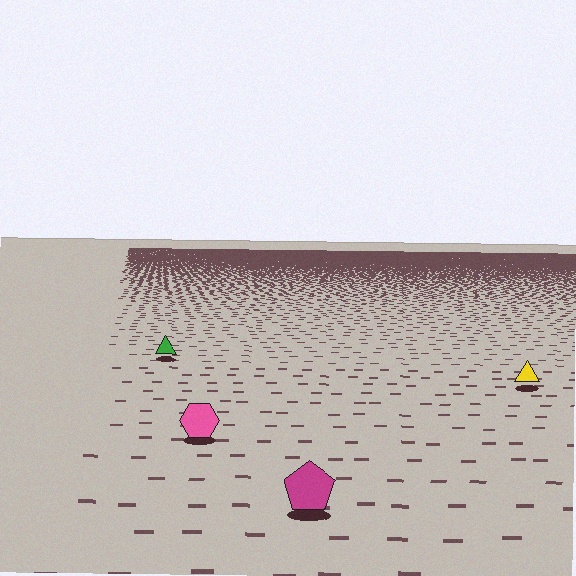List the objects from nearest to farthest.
From nearest to farthest: the magenta pentagon, the pink hexagon, the yellow triangle, the green triangle.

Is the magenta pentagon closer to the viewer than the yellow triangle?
Yes. The magenta pentagon is closer — you can tell from the texture gradient: the ground texture is coarser near it.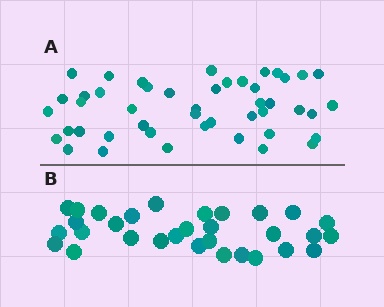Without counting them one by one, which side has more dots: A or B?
Region A (the top region) has more dots.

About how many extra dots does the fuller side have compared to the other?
Region A has approximately 15 more dots than region B.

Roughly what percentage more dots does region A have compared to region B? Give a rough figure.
About 50% more.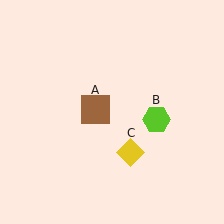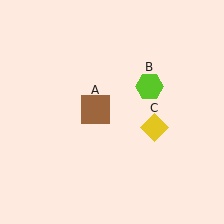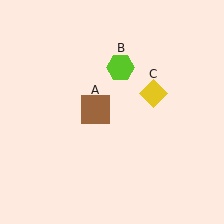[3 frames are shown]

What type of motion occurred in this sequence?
The lime hexagon (object B), yellow diamond (object C) rotated counterclockwise around the center of the scene.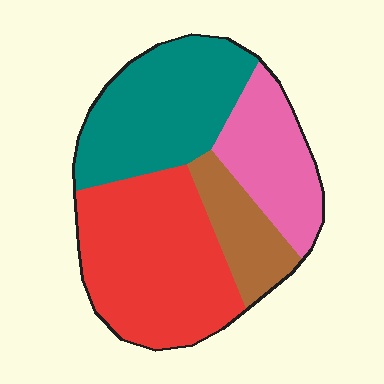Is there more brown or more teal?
Teal.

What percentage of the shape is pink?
Pink covers about 20% of the shape.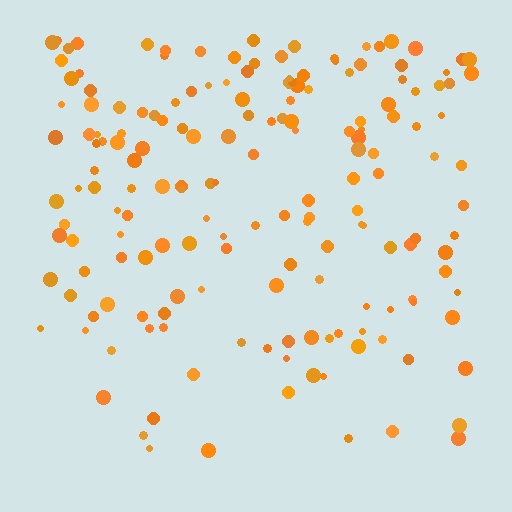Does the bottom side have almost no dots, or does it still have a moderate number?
Still a moderate number, just noticeably fewer than the top.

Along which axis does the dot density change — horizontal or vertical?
Vertical.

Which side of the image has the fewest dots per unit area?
The bottom.